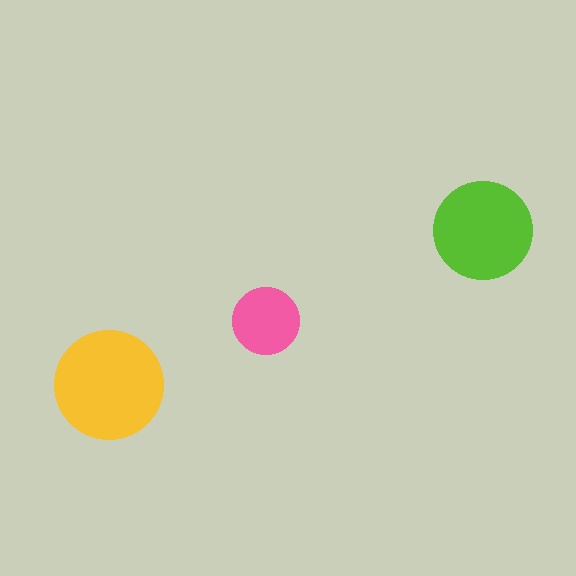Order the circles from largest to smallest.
the yellow one, the lime one, the pink one.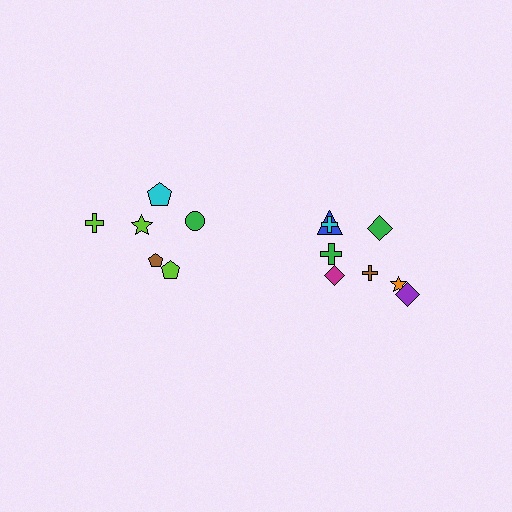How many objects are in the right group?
There are 8 objects.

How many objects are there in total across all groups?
There are 14 objects.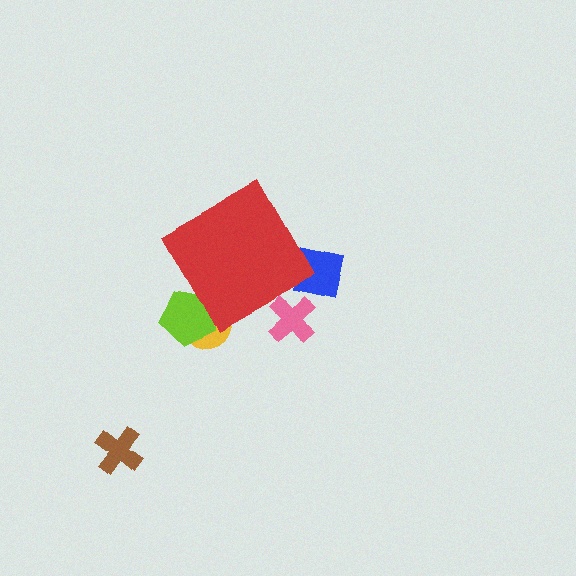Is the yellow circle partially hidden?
Yes, the yellow circle is partially hidden behind the red diamond.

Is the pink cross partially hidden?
Yes, the pink cross is partially hidden behind the red diamond.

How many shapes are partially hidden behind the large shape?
4 shapes are partially hidden.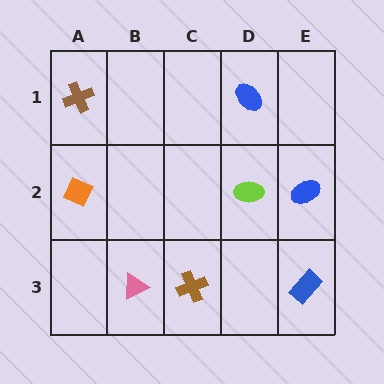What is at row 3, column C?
A brown cross.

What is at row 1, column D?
A blue ellipse.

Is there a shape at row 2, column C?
No, that cell is empty.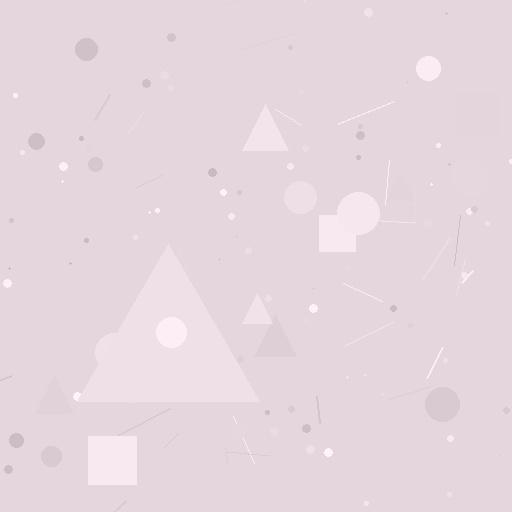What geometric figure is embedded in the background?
A triangle is embedded in the background.